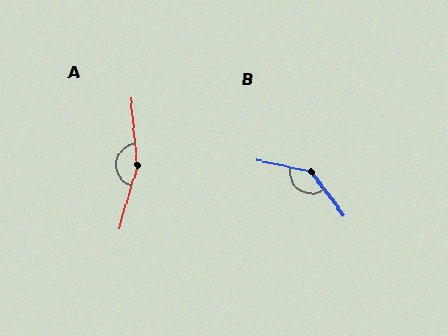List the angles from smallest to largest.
B (139°), A (158°).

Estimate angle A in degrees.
Approximately 158 degrees.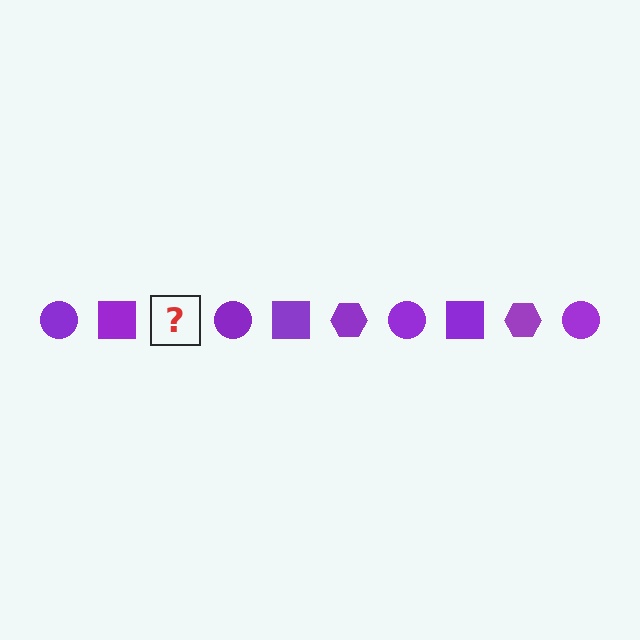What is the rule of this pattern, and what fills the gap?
The rule is that the pattern cycles through circle, square, hexagon shapes in purple. The gap should be filled with a purple hexagon.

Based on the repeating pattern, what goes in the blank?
The blank should be a purple hexagon.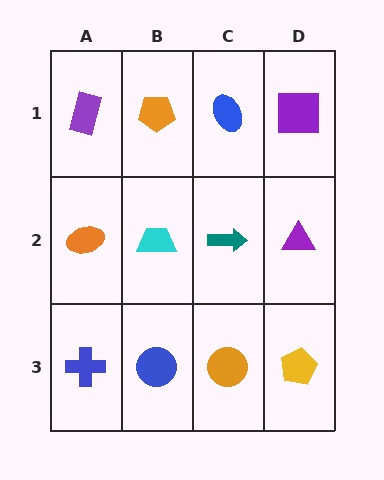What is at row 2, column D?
A purple triangle.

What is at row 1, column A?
A purple rectangle.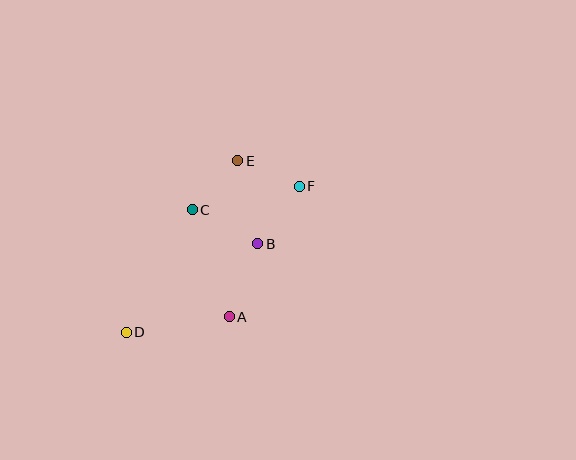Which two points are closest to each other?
Points E and F are closest to each other.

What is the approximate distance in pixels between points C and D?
The distance between C and D is approximately 139 pixels.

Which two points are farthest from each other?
Points D and F are farthest from each other.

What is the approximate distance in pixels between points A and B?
The distance between A and B is approximately 79 pixels.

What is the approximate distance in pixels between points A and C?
The distance between A and C is approximately 113 pixels.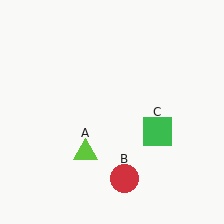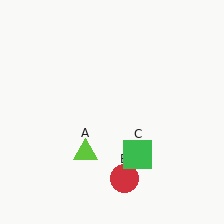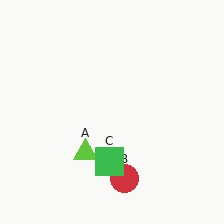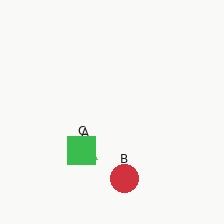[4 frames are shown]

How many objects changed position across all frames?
1 object changed position: green square (object C).